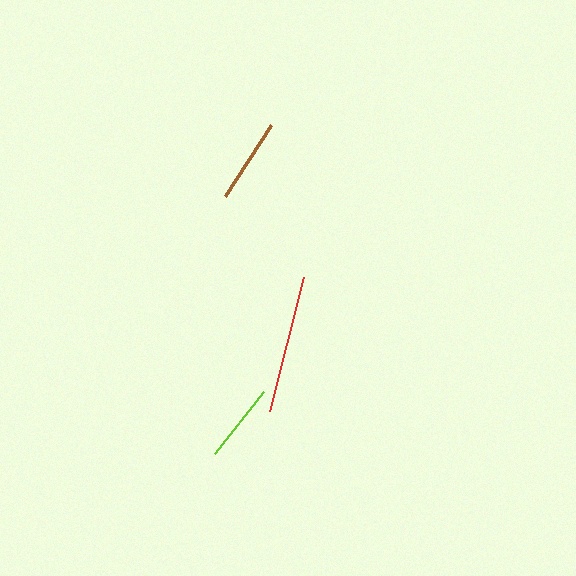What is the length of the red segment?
The red segment is approximately 139 pixels long.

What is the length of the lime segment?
The lime segment is approximately 79 pixels long.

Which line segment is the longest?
The red line is the longest at approximately 139 pixels.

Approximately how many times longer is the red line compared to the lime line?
The red line is approximately 1.8 times the length of the lime line.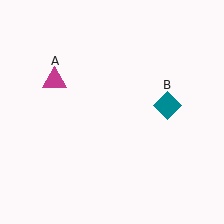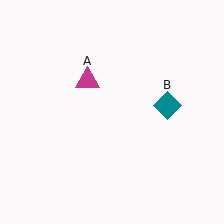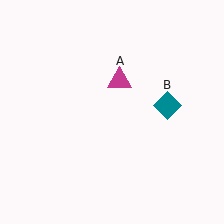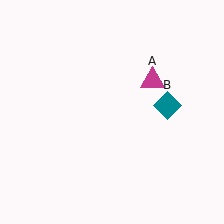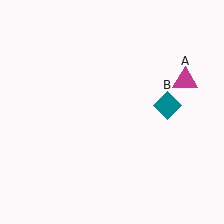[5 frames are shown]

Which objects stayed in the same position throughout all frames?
Teal diamond (object B) remained stationary.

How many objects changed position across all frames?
1 object changed position: magenta triangle (object A).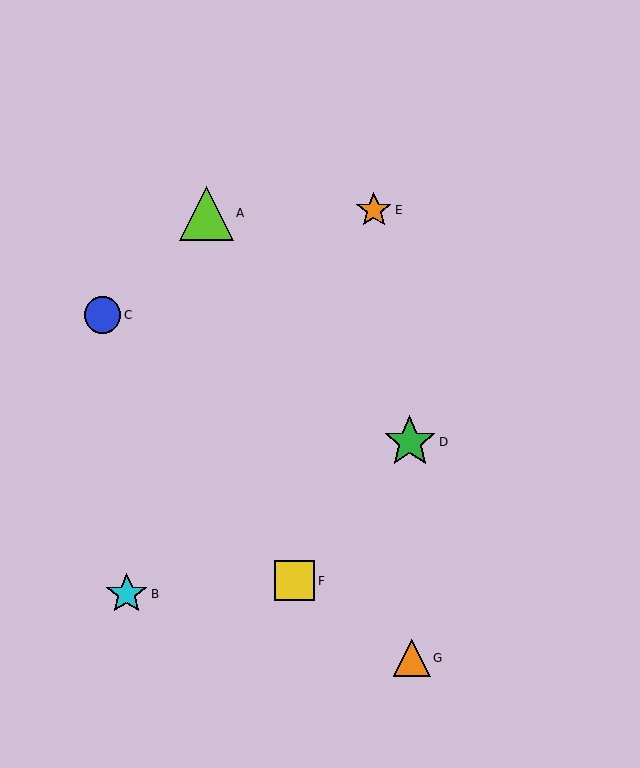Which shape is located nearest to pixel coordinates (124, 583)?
The cyan star (labeled B) at (127, 594) is nearest to that location.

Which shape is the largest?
The lime triangle (labeled A) is the largest.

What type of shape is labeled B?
Shape B is a cyan star.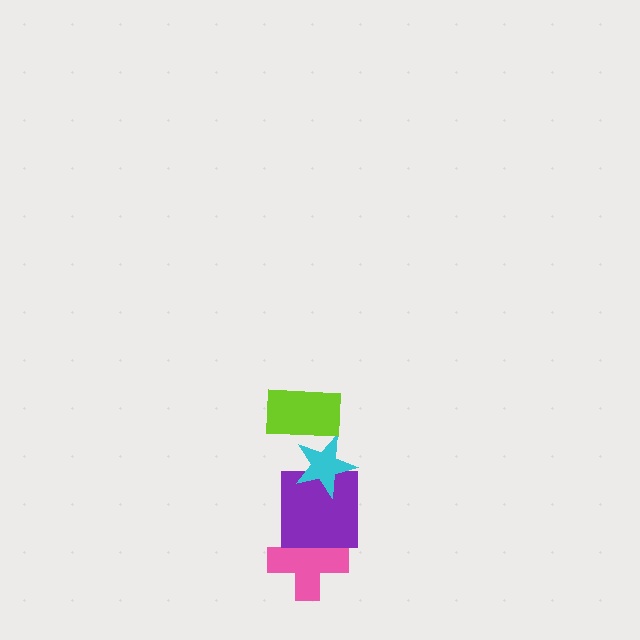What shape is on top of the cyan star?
The lime rectangle is on top of the cyan star.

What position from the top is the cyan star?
The cyan star is 2nd from the top.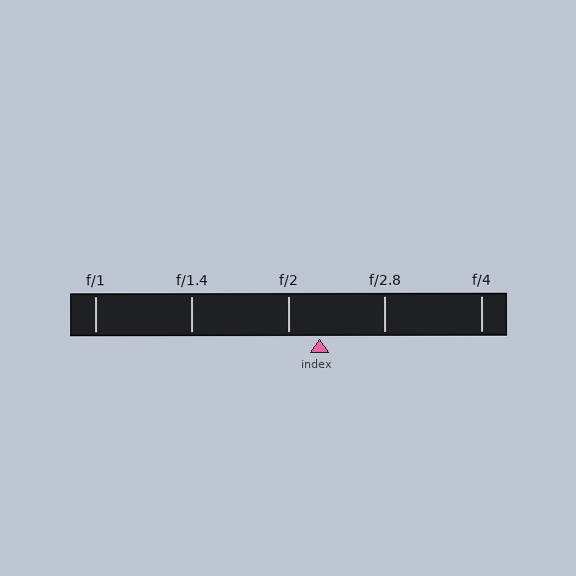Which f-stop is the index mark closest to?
The index mark is closest to f/2.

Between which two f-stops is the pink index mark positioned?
The index mark is between f/2 and f/2.8.